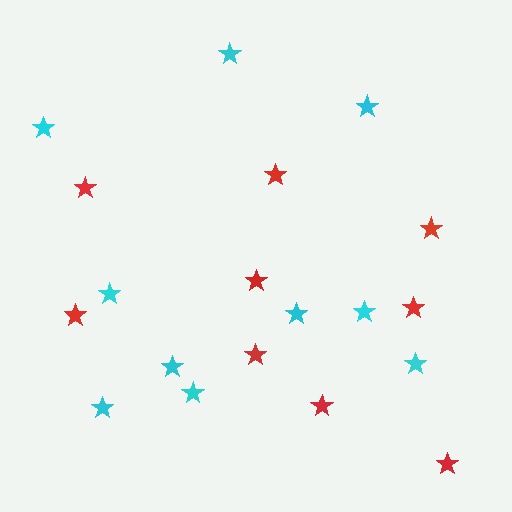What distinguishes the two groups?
There are 2 groups: one group of cyan stars (10) and one group of red stars (9).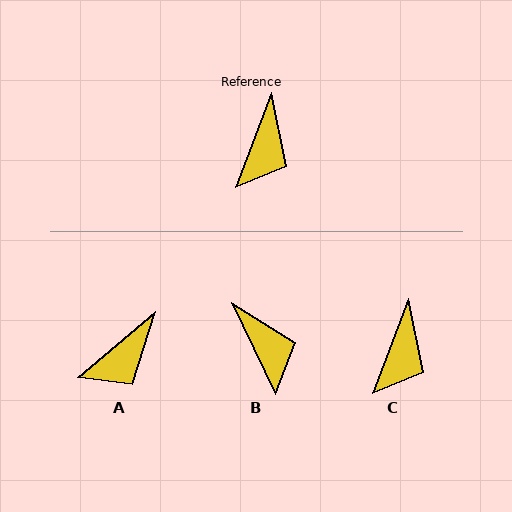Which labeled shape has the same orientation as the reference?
C.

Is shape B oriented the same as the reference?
No, it is off by about 46 degrees.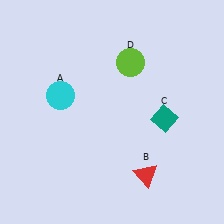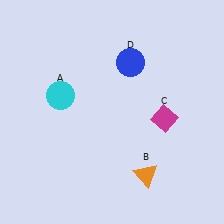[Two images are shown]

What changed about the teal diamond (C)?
In Image 1, C is teal. In Image 2, it changed to magenta.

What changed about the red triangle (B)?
In Image 1, B is red. In Image 2, it changed to orange.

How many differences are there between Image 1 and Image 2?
There are 3 differences between the two images.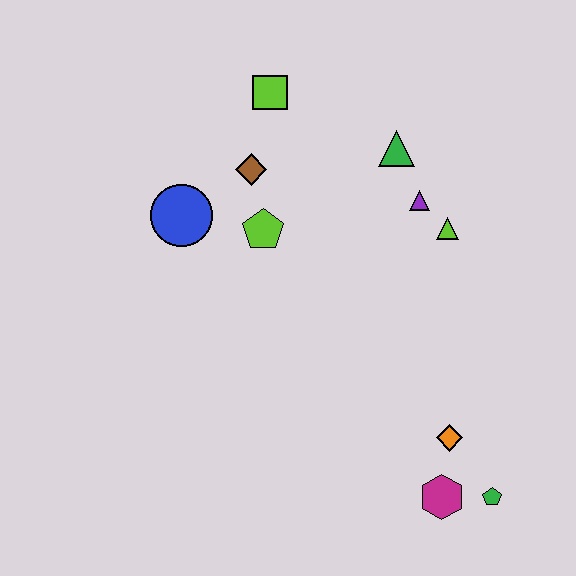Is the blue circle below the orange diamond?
No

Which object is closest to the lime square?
The brown diamond is closest to the lime square.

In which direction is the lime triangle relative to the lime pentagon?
The lime triangle is to the right of the lime pentagon.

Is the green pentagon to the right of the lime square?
Yes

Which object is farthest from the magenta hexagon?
The lime square is farthest from the magenta hexagon.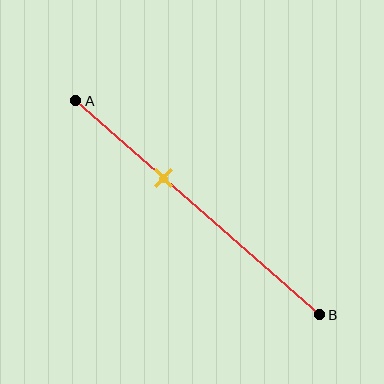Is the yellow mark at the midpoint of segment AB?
No, the mark is at about 35% from A, not at the 50% midpoint.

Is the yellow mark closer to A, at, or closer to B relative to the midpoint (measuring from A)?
The yellow mark is closer to point A than the midpoint of segment AB.